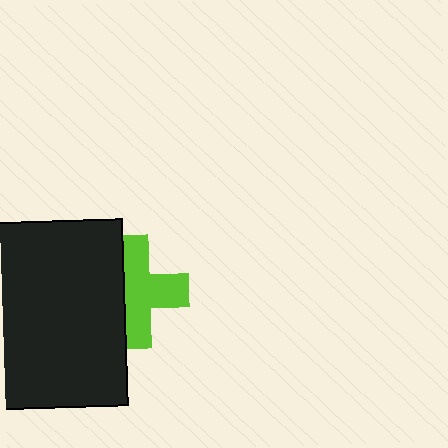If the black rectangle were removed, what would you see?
You would see the complete lime cross.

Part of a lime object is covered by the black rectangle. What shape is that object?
It is a cross.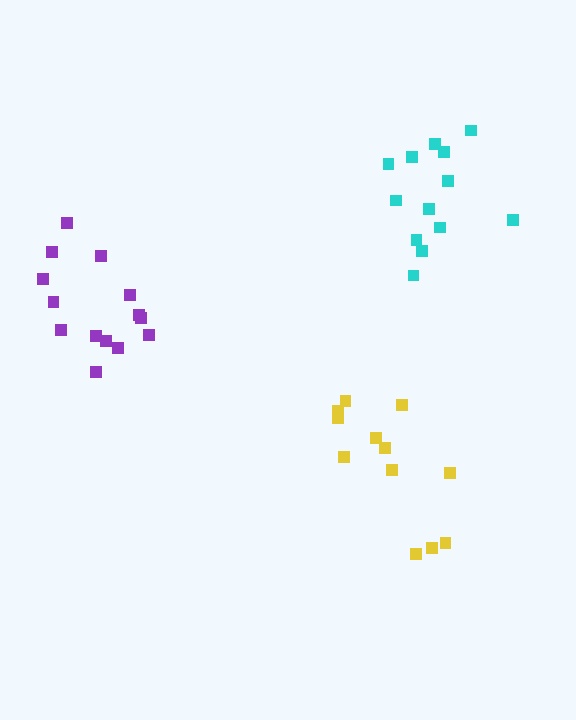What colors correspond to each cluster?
The clusters are colored: purple, yellow, cyan.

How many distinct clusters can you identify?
There are 3 distinct clusters.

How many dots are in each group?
Group 1: 14 dots, Group 2: 12 dots, Group 3: 13 dots (39 total).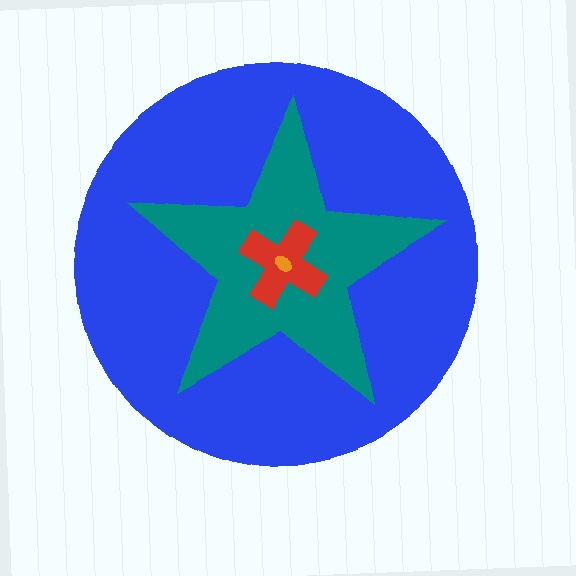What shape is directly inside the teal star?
The red cross.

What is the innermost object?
The orange ellipse.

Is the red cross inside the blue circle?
Yes.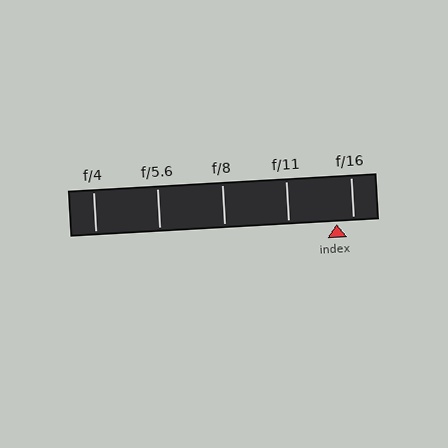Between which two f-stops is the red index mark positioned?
The index mark is between f/11 and f/16.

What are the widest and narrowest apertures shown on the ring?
The widest aperture shown is f/4 and the narrowest is f/16.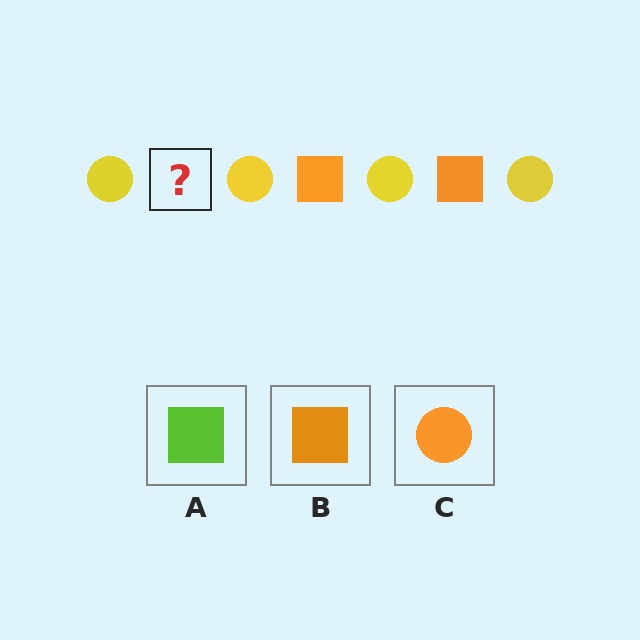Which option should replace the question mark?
Option B.